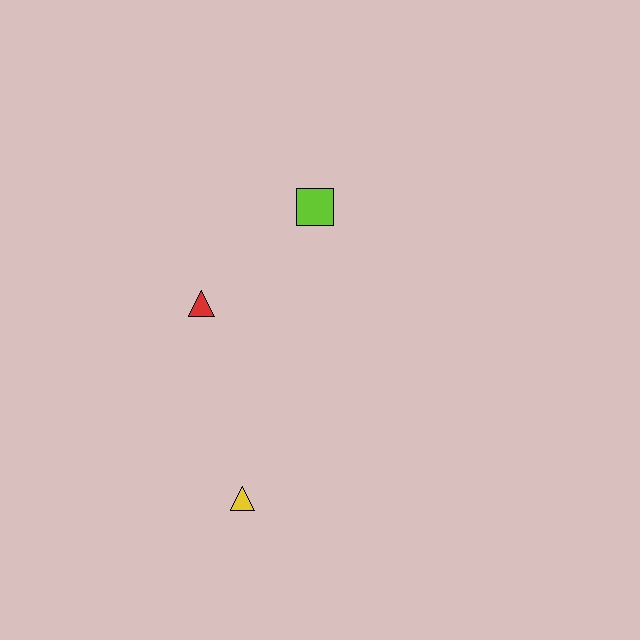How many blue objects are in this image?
There are no blue objects.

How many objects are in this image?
There are 3 objects.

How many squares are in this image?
There is 1 square.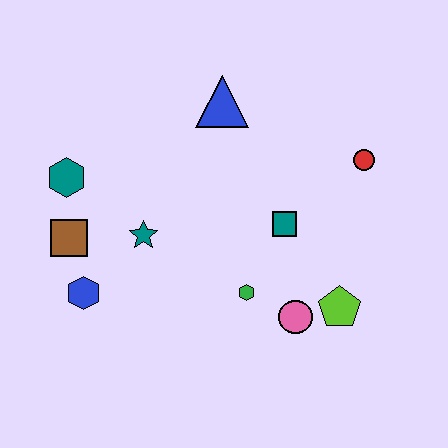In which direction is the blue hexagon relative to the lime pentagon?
The blue hexagon is to the left of the lime pentagon.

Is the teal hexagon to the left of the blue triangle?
Yes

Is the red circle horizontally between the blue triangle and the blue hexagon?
No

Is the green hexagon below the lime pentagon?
No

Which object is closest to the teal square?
The green hexagon is closest to the teal square.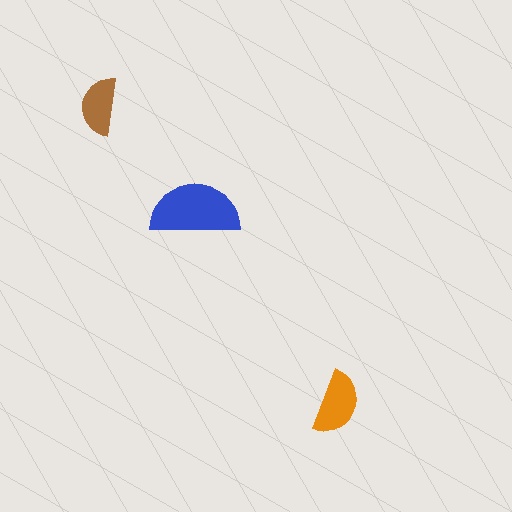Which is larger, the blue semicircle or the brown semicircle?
The blue one.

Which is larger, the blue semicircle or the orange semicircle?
The blue one.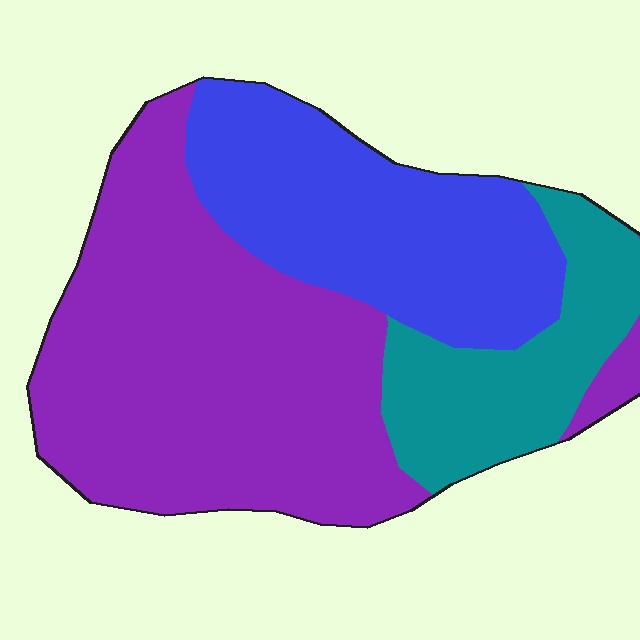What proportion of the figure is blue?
Blue covers about 30% of the figure.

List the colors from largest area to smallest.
From largest to smallest: purple, blue, teal.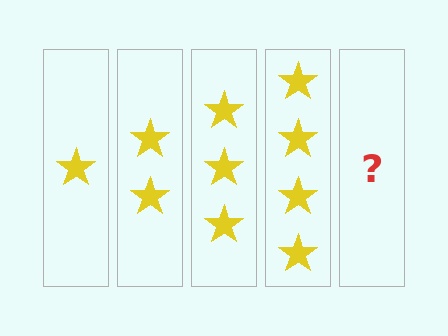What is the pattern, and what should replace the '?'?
The pattern is that each step adds one more star. The '?' should be 5 stars.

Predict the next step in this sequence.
The next step is 5 stars.